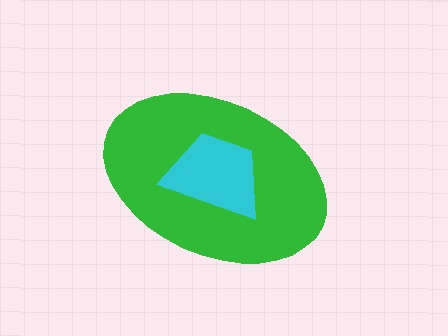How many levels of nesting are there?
2.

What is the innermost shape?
The cyan trapezoid.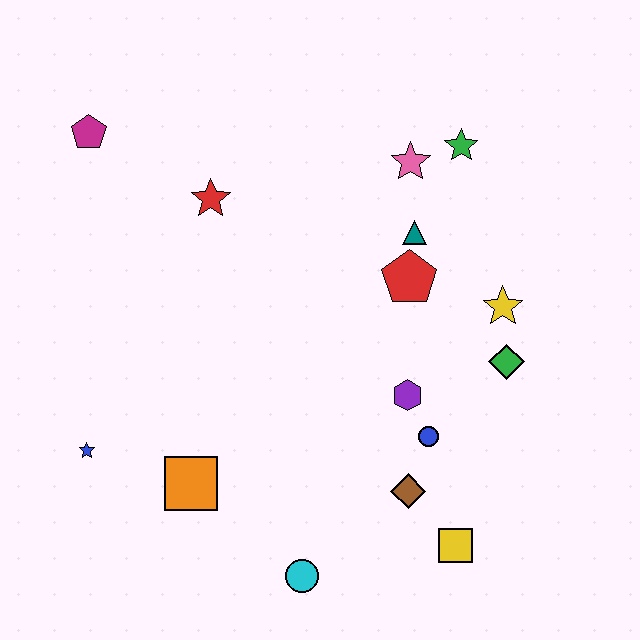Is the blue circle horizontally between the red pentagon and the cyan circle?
No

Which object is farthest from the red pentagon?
The blue star is farthest from the red pentagon.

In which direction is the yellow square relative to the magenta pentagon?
The yellow square is below the magenta pentagon.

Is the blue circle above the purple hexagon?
No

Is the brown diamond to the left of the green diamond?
Yes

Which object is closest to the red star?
The magenta pentagon is closest to the red star.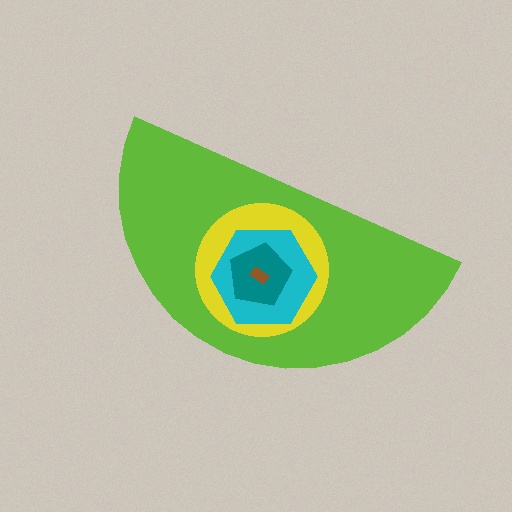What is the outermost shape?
The lime semicircle.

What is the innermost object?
The brown rectangle.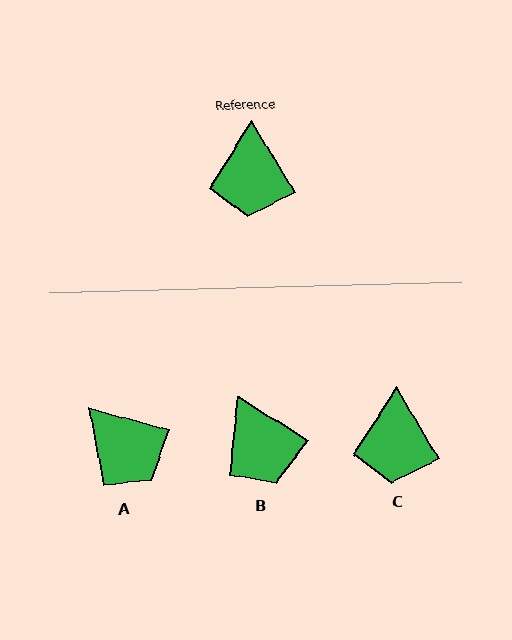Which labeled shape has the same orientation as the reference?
C.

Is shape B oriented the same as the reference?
No, it is off by about 27 degrees.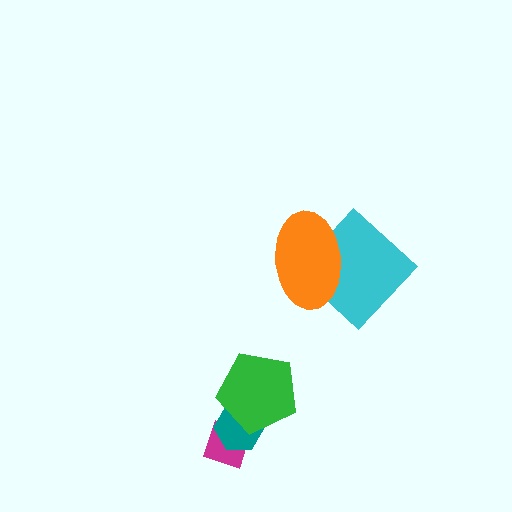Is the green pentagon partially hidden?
No, no other shape covers it.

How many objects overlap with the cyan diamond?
1 object overlaps with the cyan diamond.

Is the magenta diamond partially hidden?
Yes, it is partially covered by another shape.